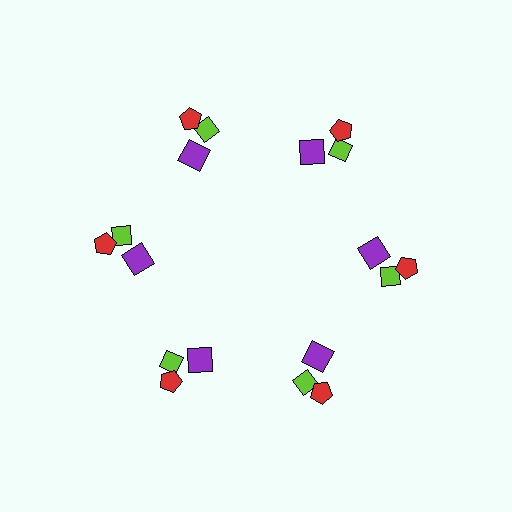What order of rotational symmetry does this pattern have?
This pattern has 6-fold rotational symmetry.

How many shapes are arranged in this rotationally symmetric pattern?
There are 18 shapes, arranged in 6 groups of 3.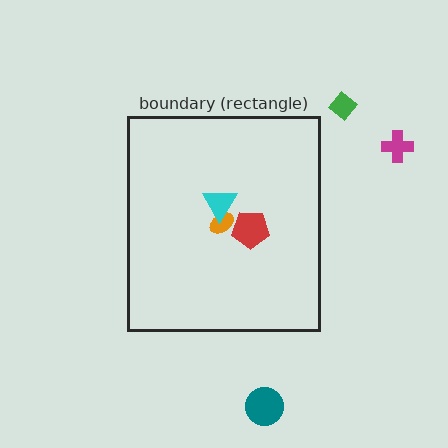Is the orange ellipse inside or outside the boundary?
Inside.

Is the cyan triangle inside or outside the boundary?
Inside.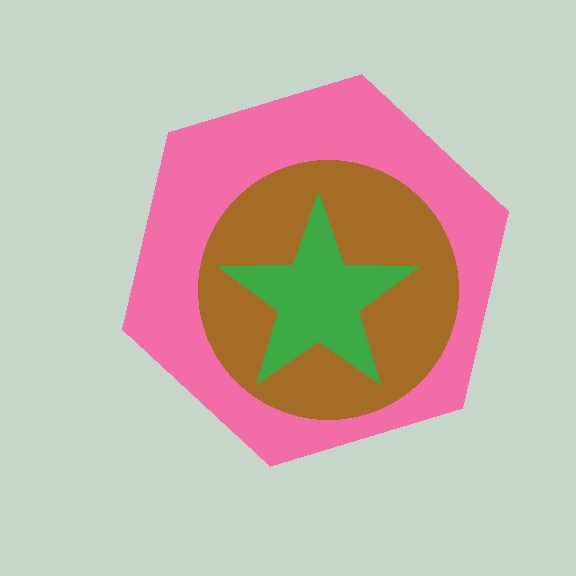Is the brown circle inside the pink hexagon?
Yes.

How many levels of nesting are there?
3.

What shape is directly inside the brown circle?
The green star.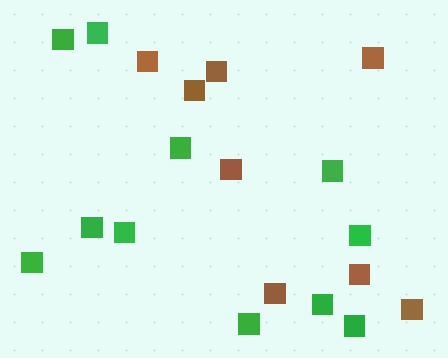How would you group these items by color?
There are 2 groups: one group of brown squares (8) and one group of green squares (11).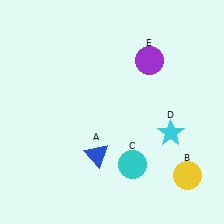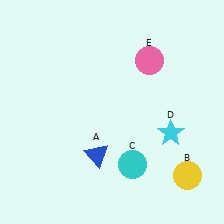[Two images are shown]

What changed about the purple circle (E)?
In Image 1, E is purple. In Image 2, it changed to pink.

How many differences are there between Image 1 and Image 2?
There is 1 difference between the two images.